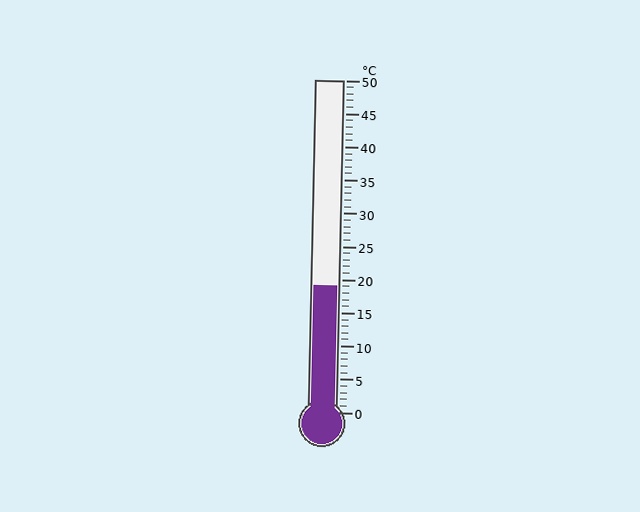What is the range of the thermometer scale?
The thermometer scale ranges from 0°C to 50°C.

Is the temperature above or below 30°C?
The temperature is below 30°C.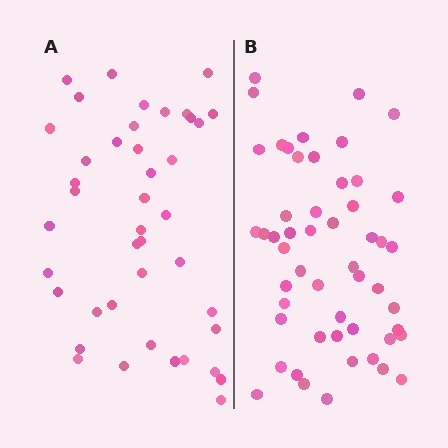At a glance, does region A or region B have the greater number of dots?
Region B (the right region) has more dots.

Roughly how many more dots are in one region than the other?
Region B has roughly 10 or so more dots than region A.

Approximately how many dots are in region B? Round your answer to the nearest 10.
About 50 dots. (The exact count is 52, which rounds to 50.)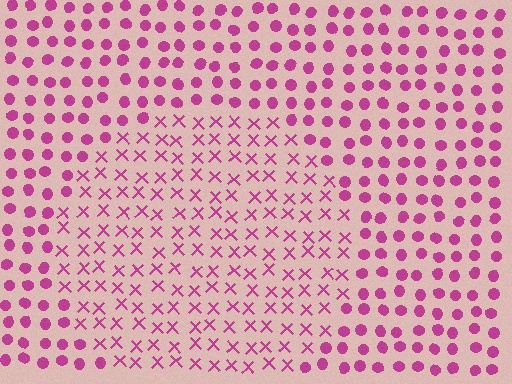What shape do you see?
I see a circle.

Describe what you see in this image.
The image is filled with small magenta elements arranged in a uniform grid. A circle-shaped region contains X marks, while the surrounding area contains circles. The boundary is defined purely by the change in element shape.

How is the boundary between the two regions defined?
The boundary is defined by a change in element shape: X marks inside vs. circles outside. All elements share the same color and spacing.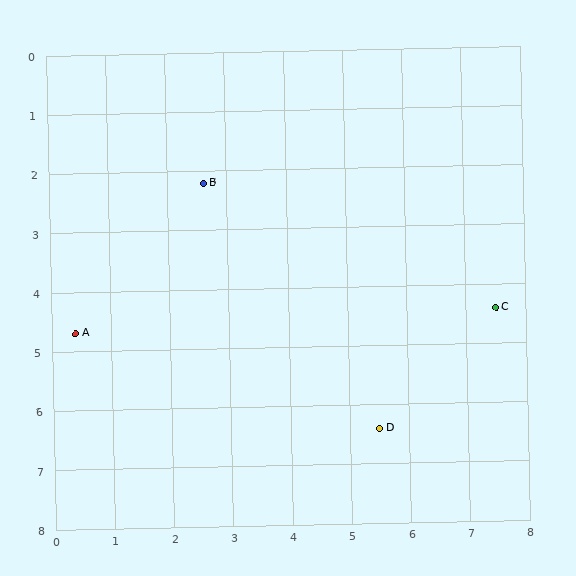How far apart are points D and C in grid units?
Points D and C are about 2.8 grid units apart.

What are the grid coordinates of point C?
Point C is at approximately (7.5, 4.4).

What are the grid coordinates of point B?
Point B is at approximately (2.6, 2.2).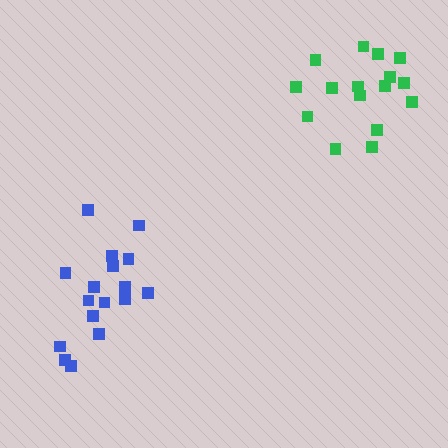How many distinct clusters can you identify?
There are 2 distinct clusters.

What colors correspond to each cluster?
The clusters are colored: blue, green.